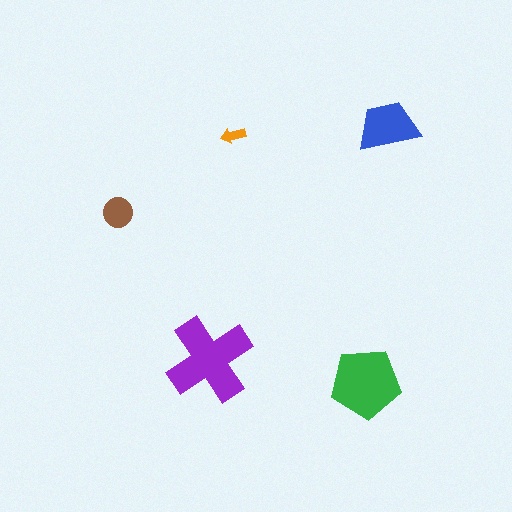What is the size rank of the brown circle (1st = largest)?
4th.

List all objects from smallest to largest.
The orange arrow, the brown circle, the blue trapezoid, the green pentagon, the purple cross.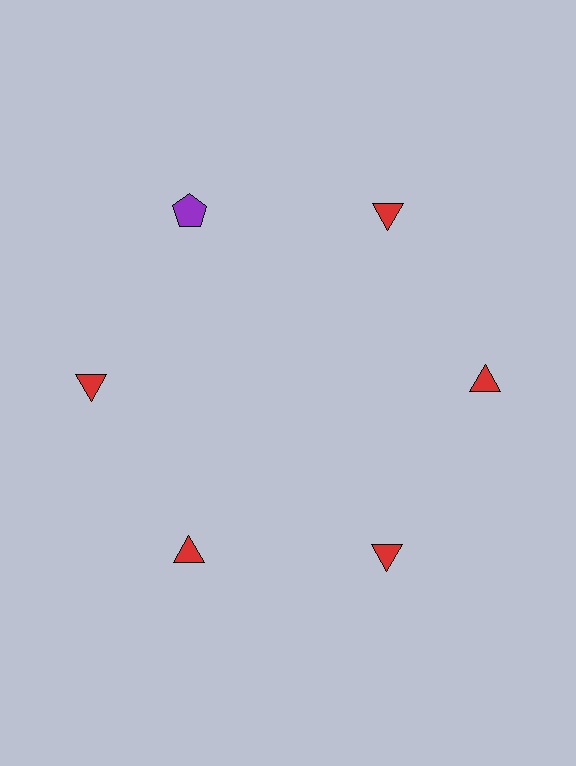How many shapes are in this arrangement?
There are 6 shapes arranged in a ring pattern.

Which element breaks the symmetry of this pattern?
The purple pentagon at roughly the 11 o'clock position breaks the symmetry. All other shapes are red triangles.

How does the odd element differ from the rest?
It differs in both color (purple instead of red) and shape (pentagon instead of triangle).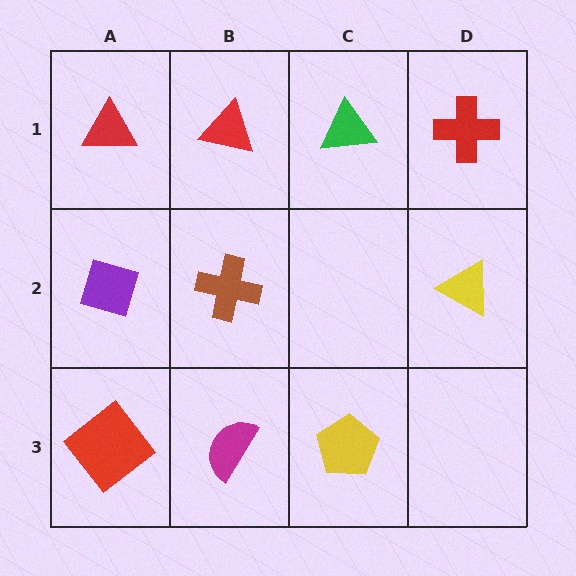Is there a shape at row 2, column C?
No, that cell is empty.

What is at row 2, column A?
A purple diamond.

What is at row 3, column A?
A red diamond.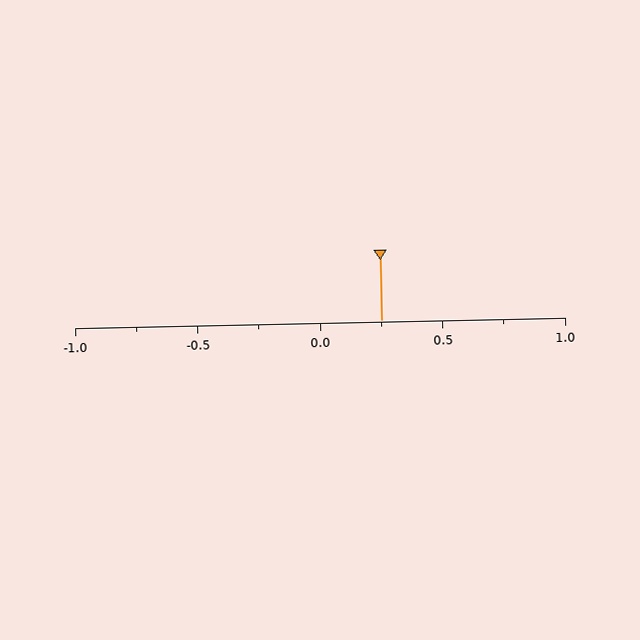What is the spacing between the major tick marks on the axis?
The major ticks are spaced 0.5 apart.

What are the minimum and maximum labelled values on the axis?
The axis runs from -1.0 to 1.0.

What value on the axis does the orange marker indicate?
The marker indicates approximately 0.25.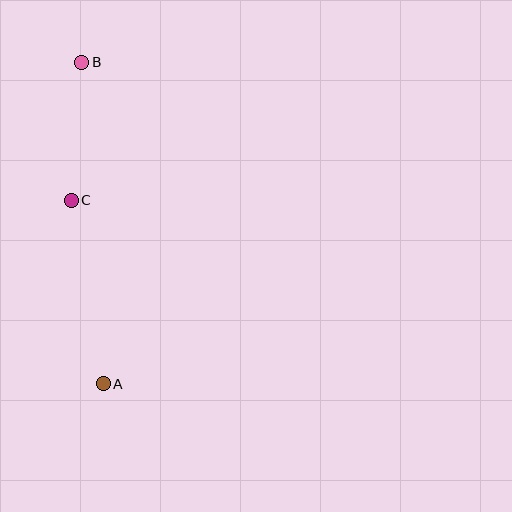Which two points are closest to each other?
Points B and C are closest to each other.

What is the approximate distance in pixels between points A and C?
The distance between A and C is approximately 186 pixels.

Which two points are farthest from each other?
Points A and B are farthest from each other.